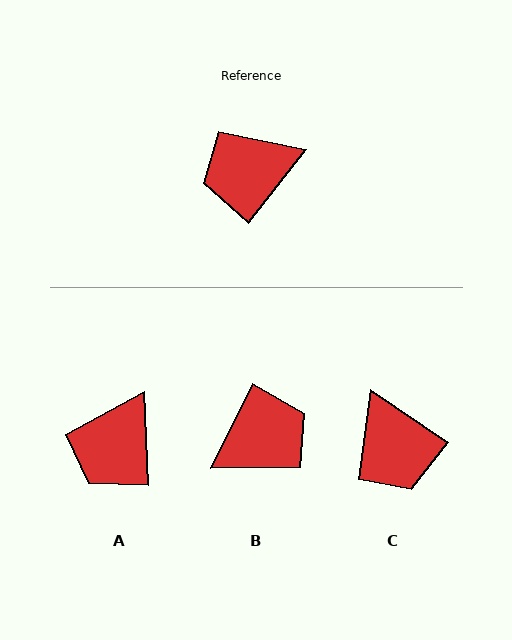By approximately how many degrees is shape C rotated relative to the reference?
Approximately 94 degrees counter-clockwise.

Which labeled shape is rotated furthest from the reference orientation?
B, about 168 degrees away.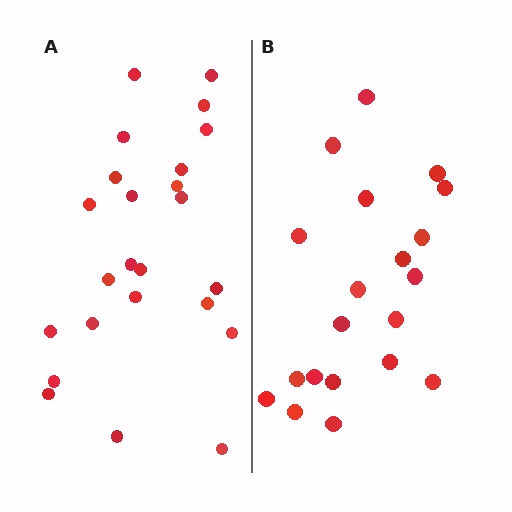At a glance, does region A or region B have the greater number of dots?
Region A (the left region) has more dots.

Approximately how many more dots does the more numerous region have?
Region A has about 4 more dots than region B.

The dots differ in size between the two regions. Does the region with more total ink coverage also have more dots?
No. Region B has more total ink coverage because its dots are larger, but region A actually contains more individual dots. Total area can be misleading — the number of items is what matters here.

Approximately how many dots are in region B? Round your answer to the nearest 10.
About 20 dots.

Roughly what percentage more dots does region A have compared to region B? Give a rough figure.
About 20% more.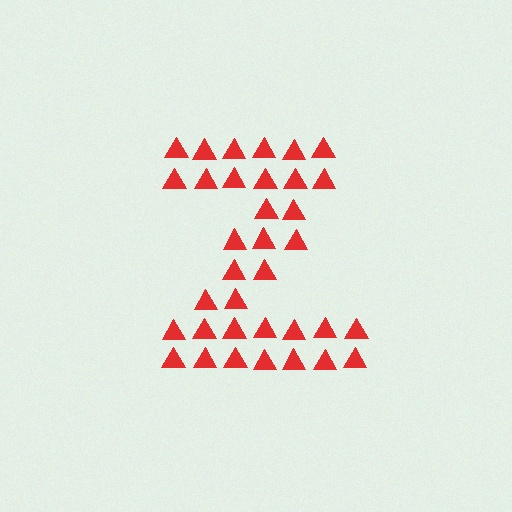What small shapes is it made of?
It is made of small triangles.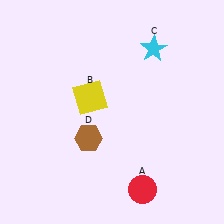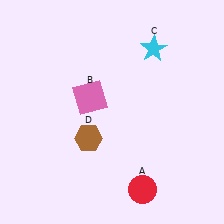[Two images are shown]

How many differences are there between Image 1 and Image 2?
There is 1 difference between the two images.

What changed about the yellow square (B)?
In Image 1, B is yellow. In Image 2, it changed to pink.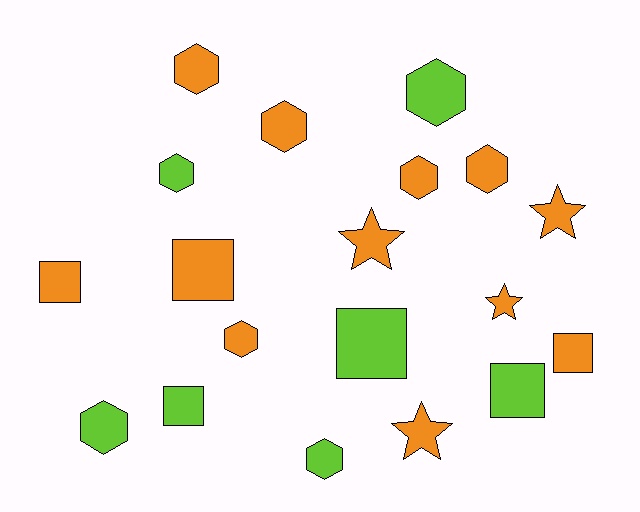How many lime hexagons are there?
There are 4 lime hexagons.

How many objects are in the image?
There are 19 objects.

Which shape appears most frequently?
Hexagon, with 9 objects.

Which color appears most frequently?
Orange, with 12 objects.